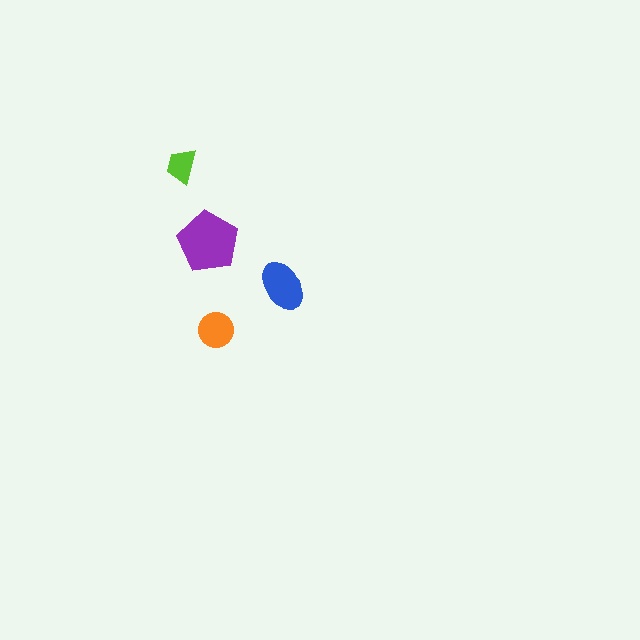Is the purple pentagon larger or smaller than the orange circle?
Larger.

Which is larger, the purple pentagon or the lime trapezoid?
The purple pentagon.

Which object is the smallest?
The lime trapezoid.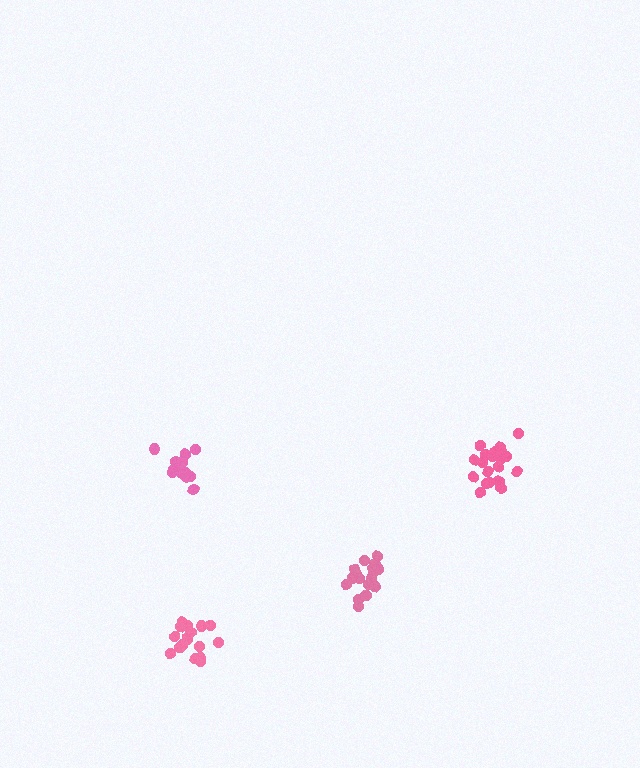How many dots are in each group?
Group 1: 15 dots, Group 2: 18 dots, Group 3: 18 dots, Group 4: 20 dots (71 total).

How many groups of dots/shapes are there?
There are 4 groups.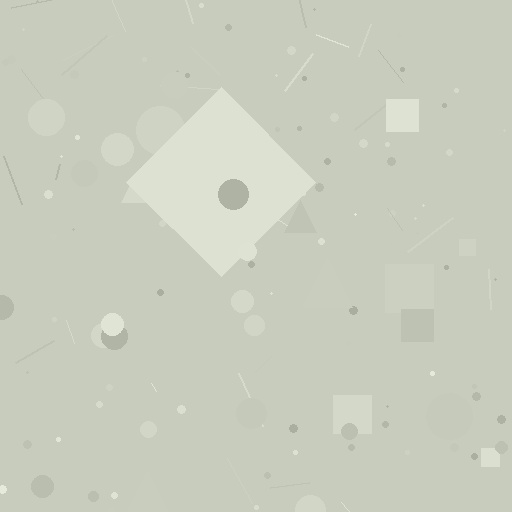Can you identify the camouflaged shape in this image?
The camouflaged shape is a diamond.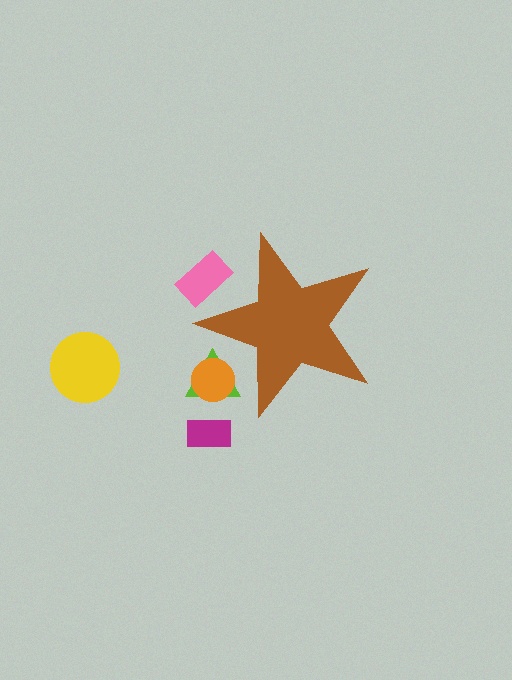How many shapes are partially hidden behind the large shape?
3 shapes are partially hidden.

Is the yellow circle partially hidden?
No, the yellow circle is fully visible.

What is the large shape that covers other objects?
A brown star.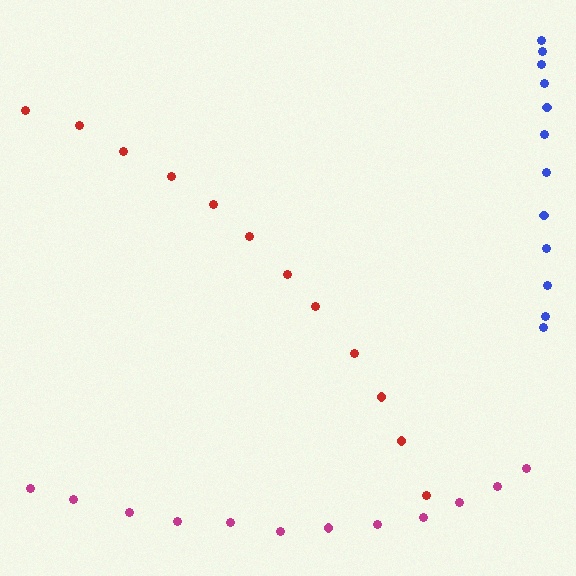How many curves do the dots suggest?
There are 3 distinct paths.